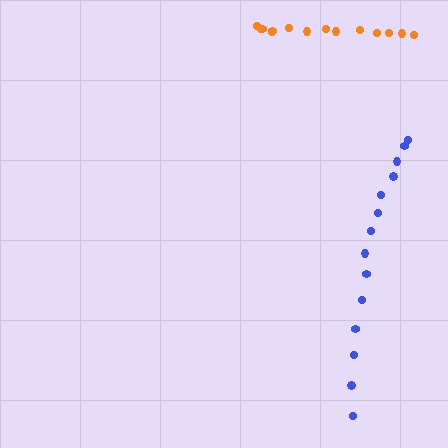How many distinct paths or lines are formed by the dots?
There are 2 distinct paths.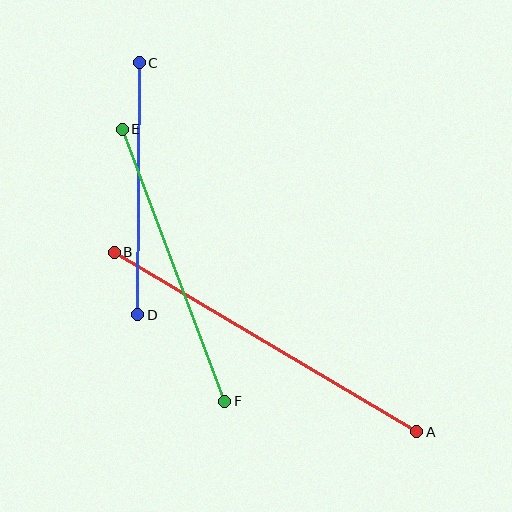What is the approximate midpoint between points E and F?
The midpoint is at approximately (174, 265) pixels.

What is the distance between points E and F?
The distance is approximately 291 pixels.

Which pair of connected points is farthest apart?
Points A and B are farthest apart.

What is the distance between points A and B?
The distance is approximately 352 pixels.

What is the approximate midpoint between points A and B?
The midpoint is at approximately (266, 342) pixels.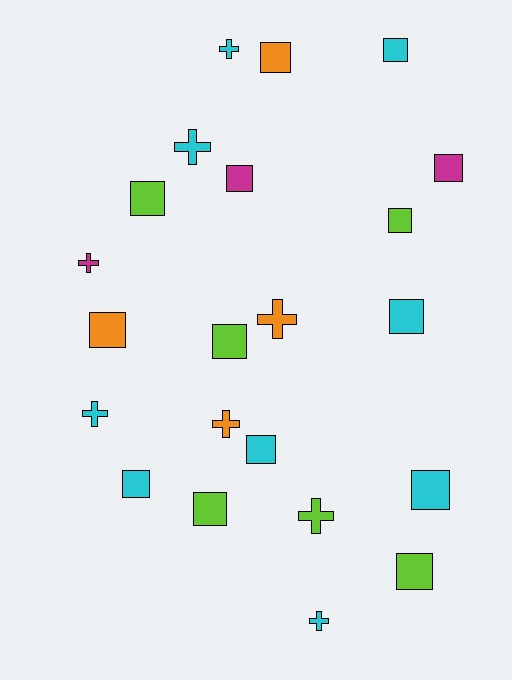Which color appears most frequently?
Cyan, with 9 objects.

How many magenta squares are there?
There are 2 magenta squares.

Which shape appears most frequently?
Square, with 14 objects.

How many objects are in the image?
There are 22 objects.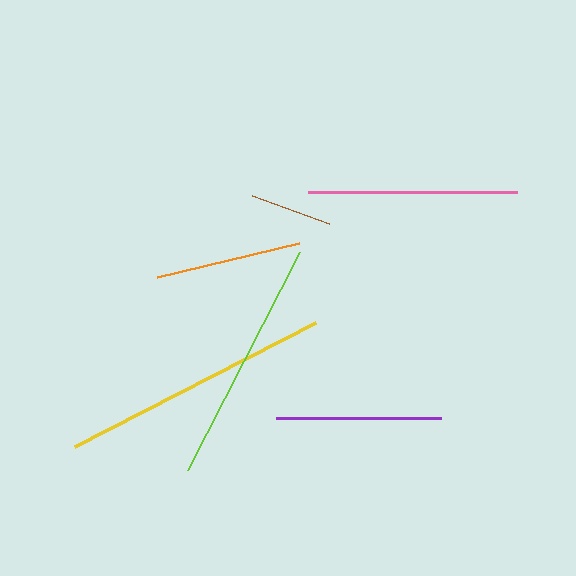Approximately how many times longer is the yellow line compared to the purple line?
The yellow line is approximately 1.6 times the length of the purple line.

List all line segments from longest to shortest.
From longest to shortest: yellow, lime, pink, purple, orange, brown.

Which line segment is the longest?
The yellow line is the longest at approximately 271 pixels.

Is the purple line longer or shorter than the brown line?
The purple line is longer than the brown line.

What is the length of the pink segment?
The pink segment is approximately 210 pixels long.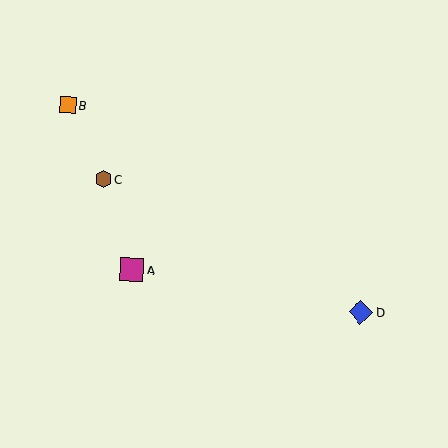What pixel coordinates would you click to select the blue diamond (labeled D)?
Click at (361, 312) to select the blue diamond D.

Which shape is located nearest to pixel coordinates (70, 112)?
The orange square (labeled B) at (68, 105) is nearest to that location.